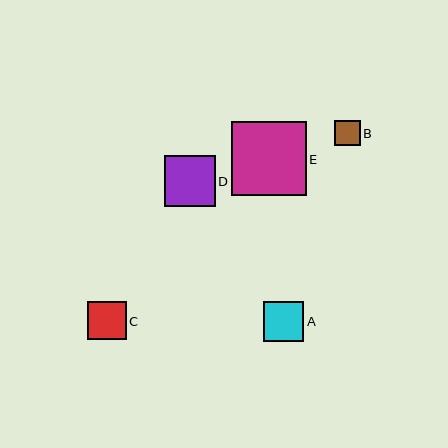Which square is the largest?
Square E is the largest with a size of approximately 74 pixels.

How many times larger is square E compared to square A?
Square E is approximately 1.8 times the size of square A.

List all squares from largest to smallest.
From largest to smallest: E, D, A, C, B.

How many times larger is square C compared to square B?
Square C is approximately 1.5 times the size of square B.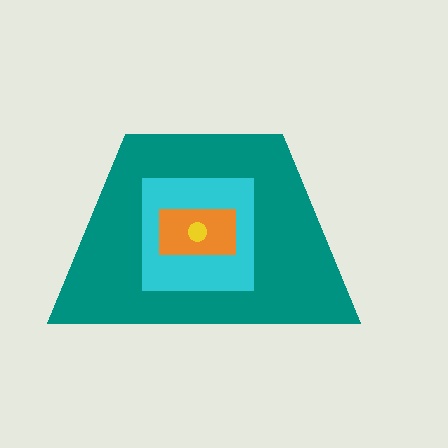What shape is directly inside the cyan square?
The orange rectangle.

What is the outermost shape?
The teal trapezoid.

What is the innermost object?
The yellow circle.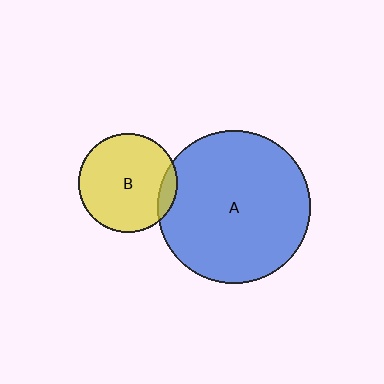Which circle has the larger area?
Circle A (blue).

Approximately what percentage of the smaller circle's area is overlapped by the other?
Approximately 10%.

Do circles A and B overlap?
Yes.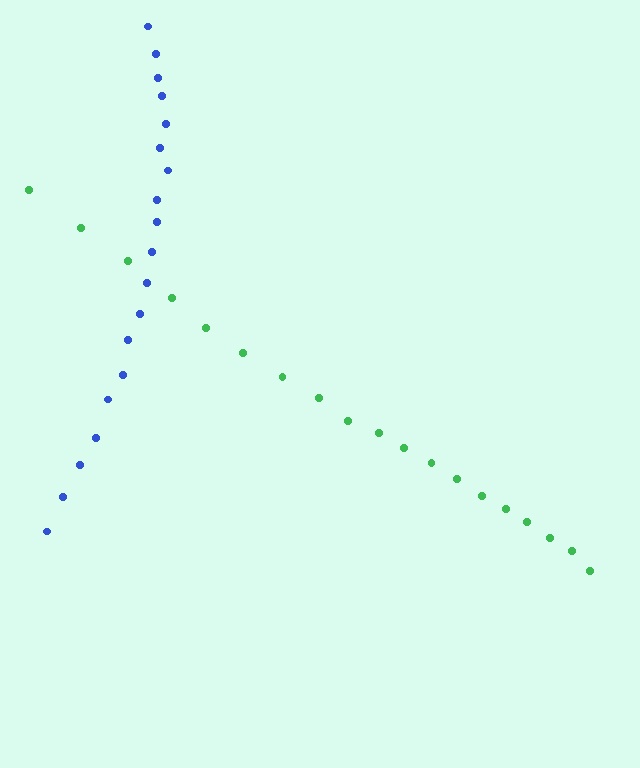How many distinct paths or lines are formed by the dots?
There are 2 distinct paths.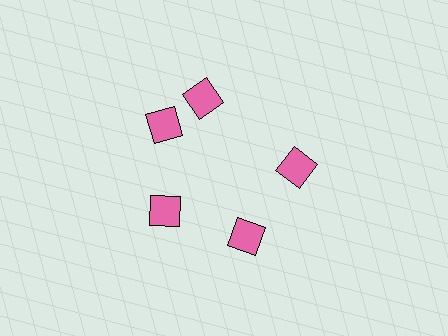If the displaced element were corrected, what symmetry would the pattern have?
It would have 5-fold rotational symmetry — the pattern would map onto itself every 72 degrees.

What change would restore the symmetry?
The symmetry would be restored by rotating it back into even spacing with its neighbors so that all 5 diamonds sit at equal angles and equal distance from the center.